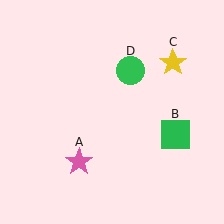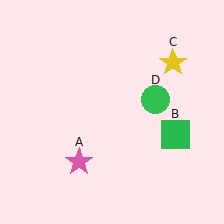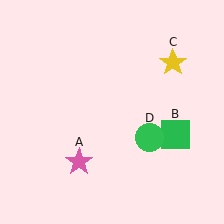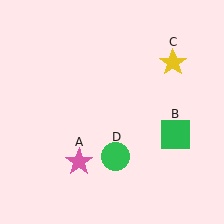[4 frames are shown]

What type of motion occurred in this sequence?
The green circle (object D) rotated clockwise around the center of the scene.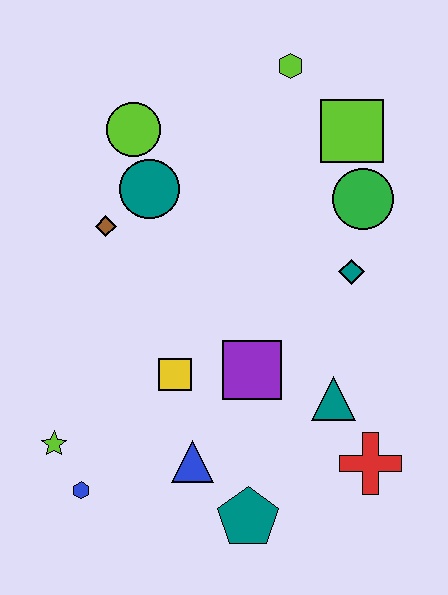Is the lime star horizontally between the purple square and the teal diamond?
No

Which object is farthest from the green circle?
The blue hexagon is farthest from the green circle.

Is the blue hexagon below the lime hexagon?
Yes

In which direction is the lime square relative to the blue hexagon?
The lime square is above the blue hexagon.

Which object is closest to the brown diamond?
The teal circle is closest to the brown diamond.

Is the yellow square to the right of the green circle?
No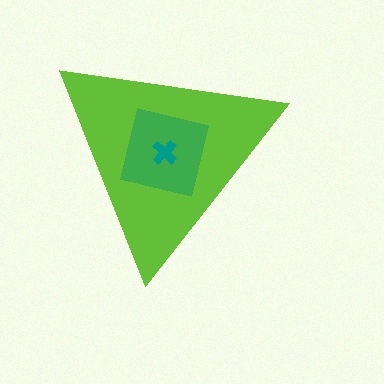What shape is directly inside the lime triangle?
The green square.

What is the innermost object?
The teal cross.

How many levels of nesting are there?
3.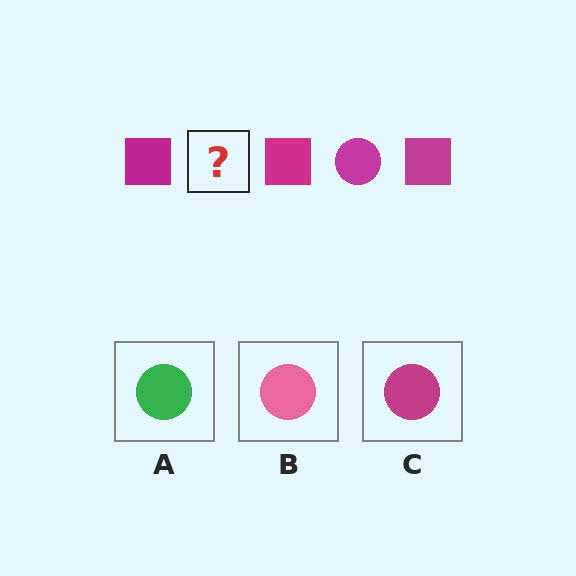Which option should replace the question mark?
Option C.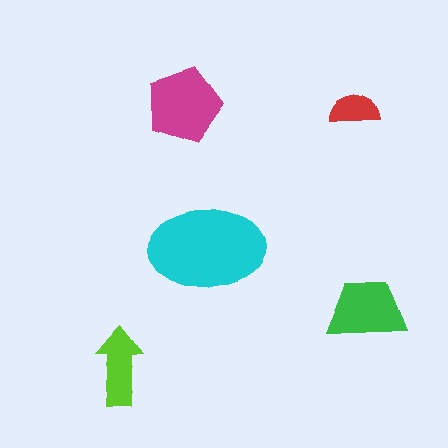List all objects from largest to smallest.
The cyan ellipse, the magenta pentagon, the green trapezoid, the lime arrow, the red semicircle.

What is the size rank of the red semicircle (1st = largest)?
5th.